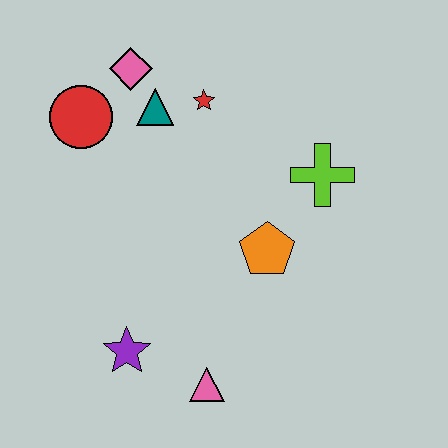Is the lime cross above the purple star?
Yes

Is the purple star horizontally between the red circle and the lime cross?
Yes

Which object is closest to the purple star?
The pink triangle is closest to the purple star.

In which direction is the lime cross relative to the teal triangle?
The lime cross is to the right of the teal triangle.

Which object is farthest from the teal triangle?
The pink triangle is farthest from the teal triangle.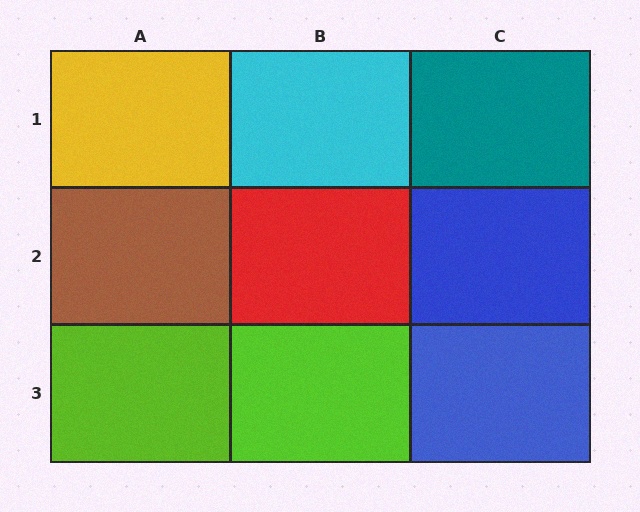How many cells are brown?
1 cell is brown.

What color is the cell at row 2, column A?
Brown.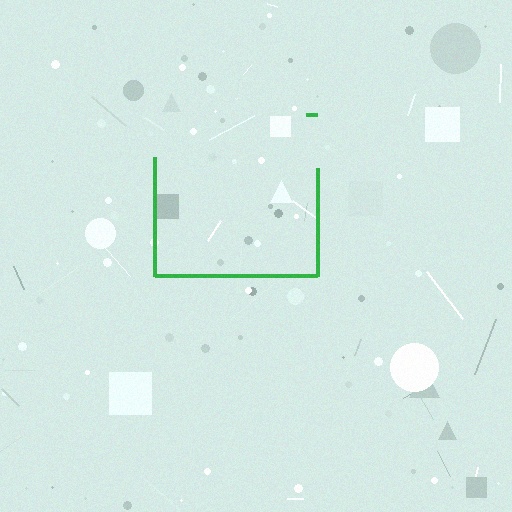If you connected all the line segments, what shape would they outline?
They would outline a square.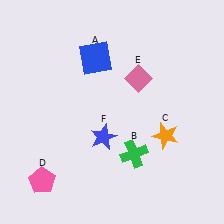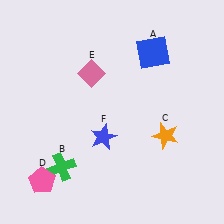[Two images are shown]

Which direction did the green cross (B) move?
The green cross (B) moved left.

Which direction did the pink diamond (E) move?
The pink diamond (E) moved left.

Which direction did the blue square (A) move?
The blue square (A) moved right.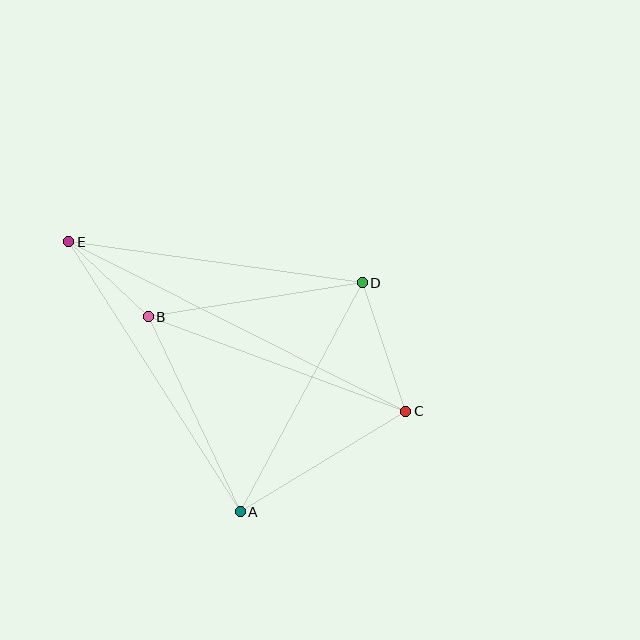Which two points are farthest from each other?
Points C and E are farthest from each other.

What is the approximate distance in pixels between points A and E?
The distance between A and E is approximately 320 pixels.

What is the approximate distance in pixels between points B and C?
The distance between B and C is approximately 274 pixels.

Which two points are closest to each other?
Points B and E are closest to each other.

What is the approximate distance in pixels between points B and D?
The distance between B and D is approximately 217 pixels.